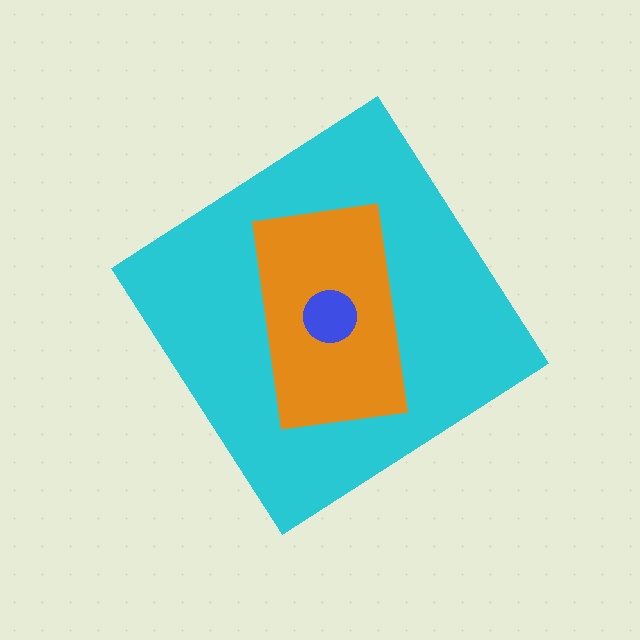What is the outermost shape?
The cyan diamond.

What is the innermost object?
The blue circle.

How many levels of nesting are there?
3.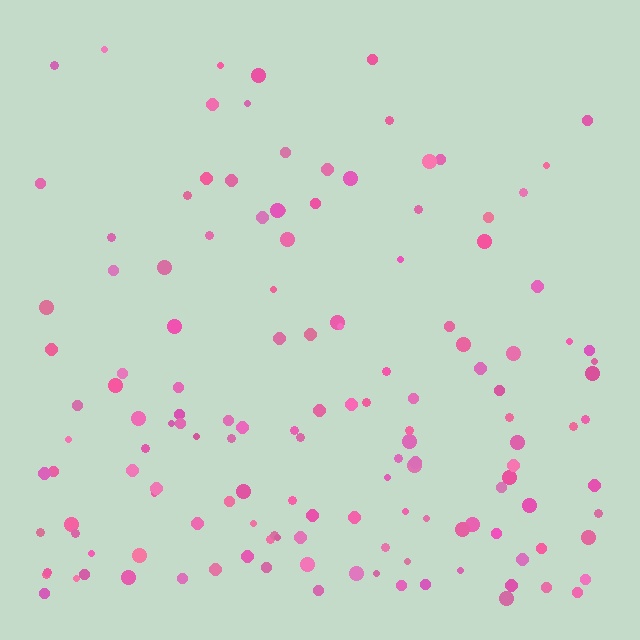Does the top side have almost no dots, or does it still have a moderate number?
Still a moderate number, just noticeably fewer than the bottom.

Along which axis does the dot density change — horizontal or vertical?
Vertical.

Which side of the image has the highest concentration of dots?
The bottom.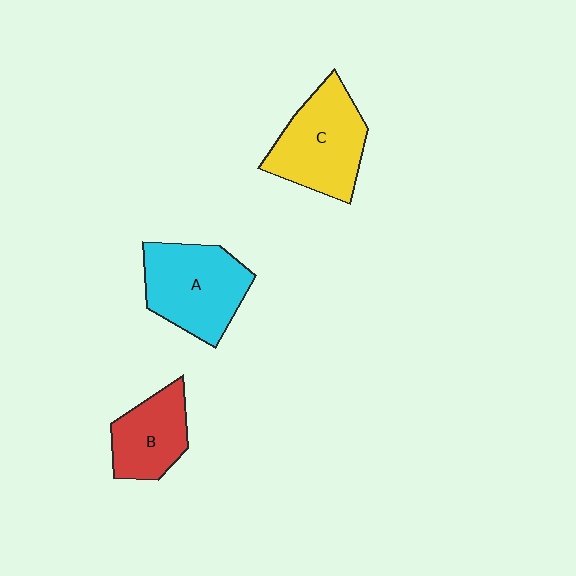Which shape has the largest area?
Shape A (cyan).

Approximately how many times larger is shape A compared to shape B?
Approximately 1.4 times.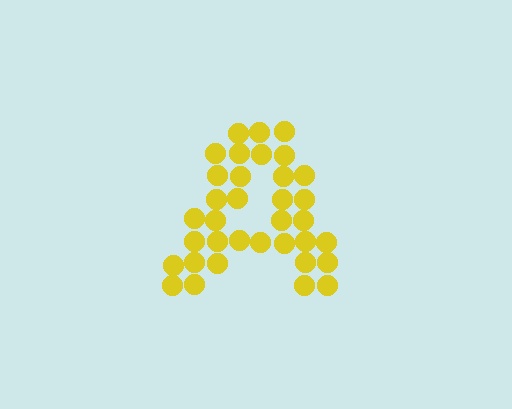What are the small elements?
The small elements are circles.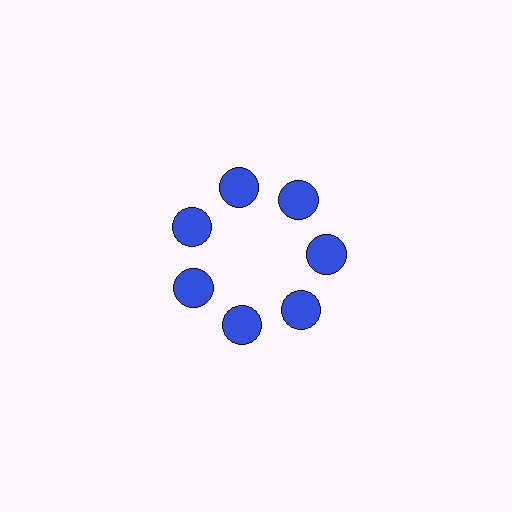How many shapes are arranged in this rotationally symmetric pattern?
There are 7 shapes, arranged in 7 groups of 1.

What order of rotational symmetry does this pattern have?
This pattern has 7-fold rotational symmetry.